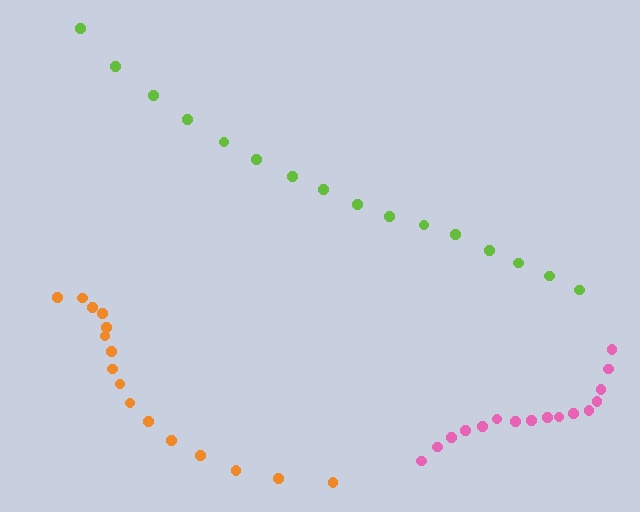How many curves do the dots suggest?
There are 3 distinct paths.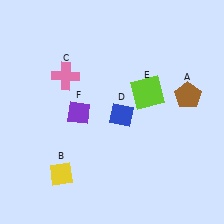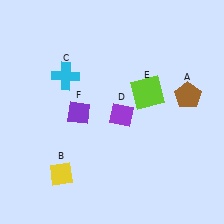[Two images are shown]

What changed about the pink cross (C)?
In Image 1, C is pink. In Image 2, it changed to cyan.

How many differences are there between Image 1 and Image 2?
There are 2 differences between the two images.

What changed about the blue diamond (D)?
In Image 1, D is blue. In Image 2, it changed to purple.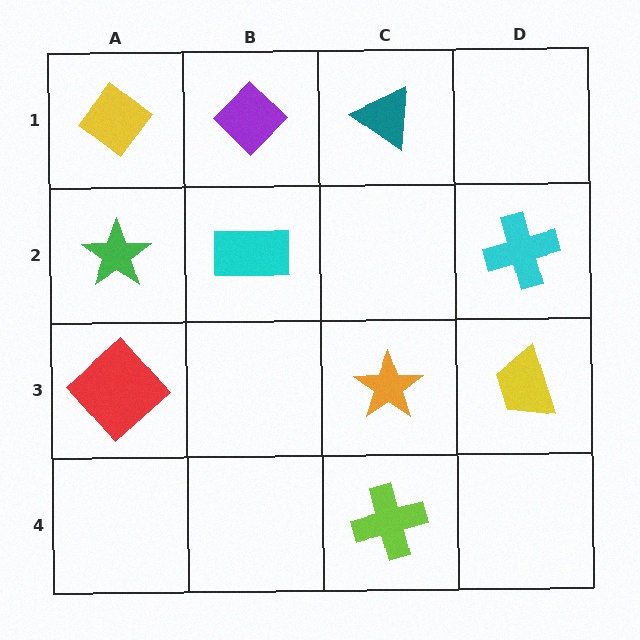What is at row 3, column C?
An orange star.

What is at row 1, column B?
A purple diamond.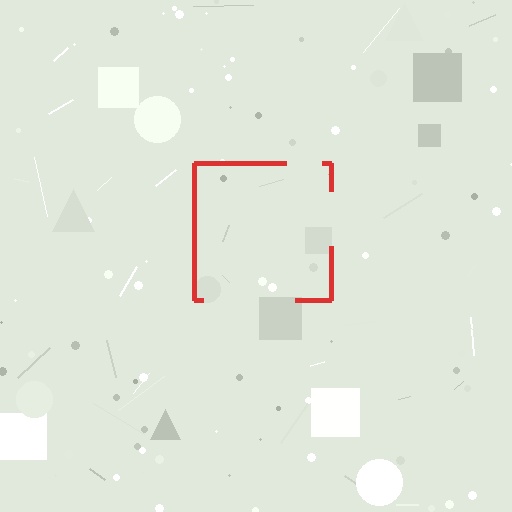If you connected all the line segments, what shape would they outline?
They would outline a square.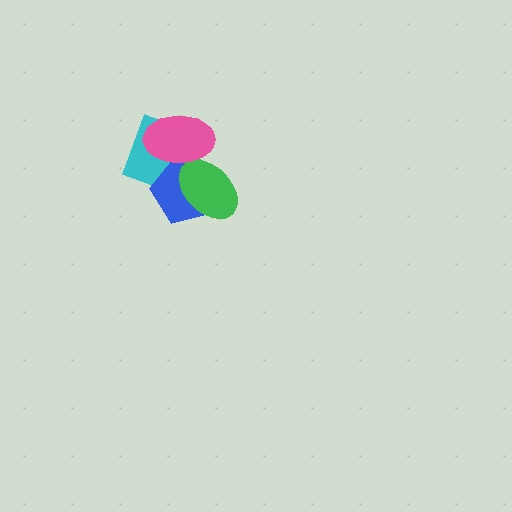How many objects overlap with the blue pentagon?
3 objects overlap with the blue pentagon.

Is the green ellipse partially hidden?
Yes, it is partially covered by another shape.